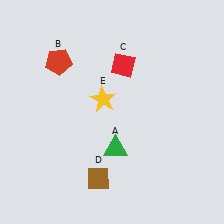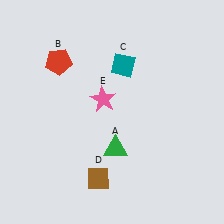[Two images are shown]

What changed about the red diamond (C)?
In Image 1, C is red. In Image 2, it changed to teal.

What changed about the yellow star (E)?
In Image 1, E is yellow. In Image 2, it changed to pink.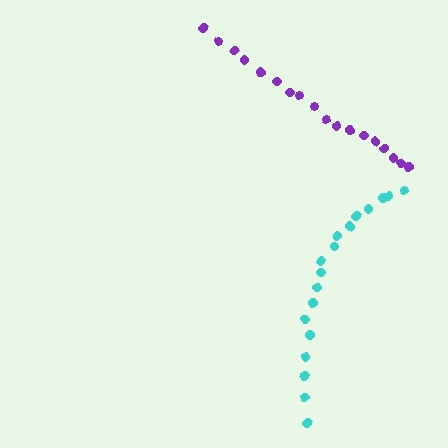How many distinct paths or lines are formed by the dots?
There are 2 distinct paths.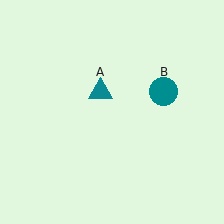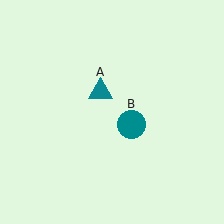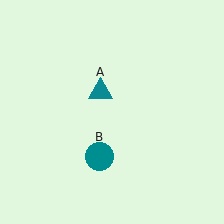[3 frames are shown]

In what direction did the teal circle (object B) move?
The teal circle (object B) moved down and to the left.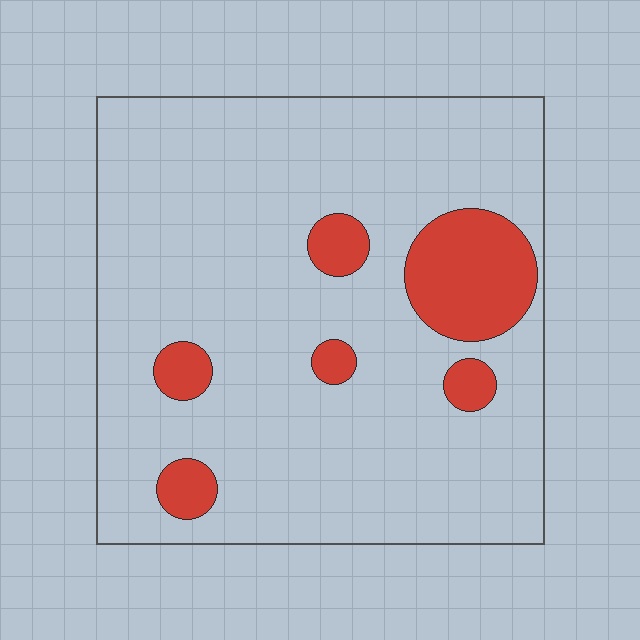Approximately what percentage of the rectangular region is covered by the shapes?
Approximately 15%.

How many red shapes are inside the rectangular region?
6.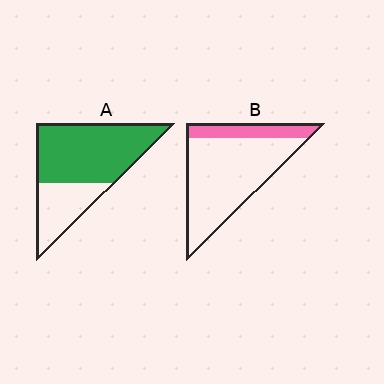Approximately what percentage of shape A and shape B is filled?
A is approximately 70% and B is approximately 20%.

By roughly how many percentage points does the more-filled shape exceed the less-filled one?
By roughly 50 percentage points (A over B).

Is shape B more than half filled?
No.